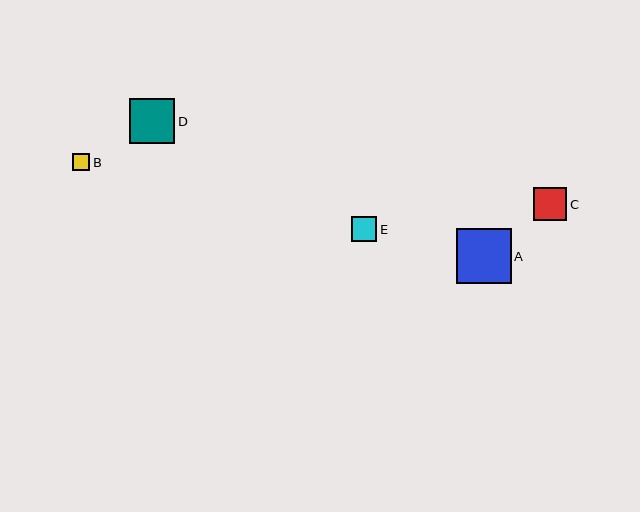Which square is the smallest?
Square B is the smallest with a size of approximately 17 pixels.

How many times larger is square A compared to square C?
Square A is approximately 1.6 times the size of square C.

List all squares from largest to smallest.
From largest to smallest: A, D, C, E, B.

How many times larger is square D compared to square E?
Square D is approximately 1.8 times the size of square E.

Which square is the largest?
Square A is the largest with a size of approximately 55 pixels.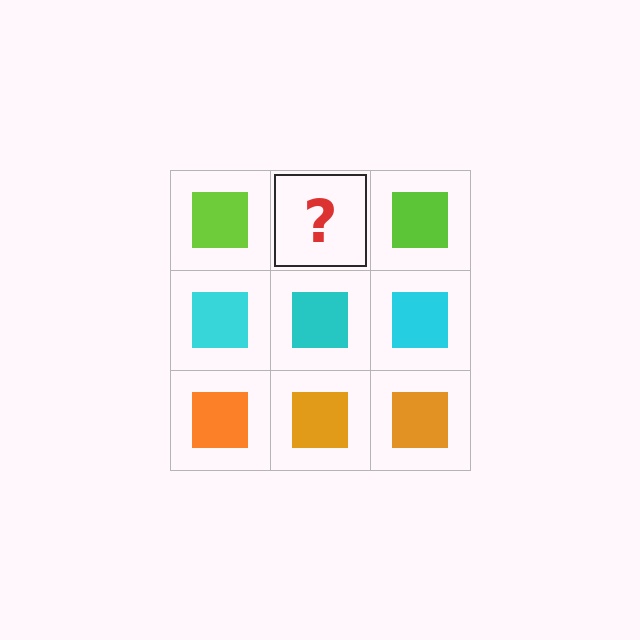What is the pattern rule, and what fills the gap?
The rule is that each row has a consistent color. The gap should be filled with a lime square.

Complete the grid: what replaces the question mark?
The question mark should be replaced with a lime square.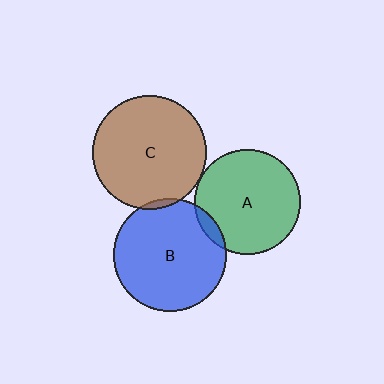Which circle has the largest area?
Circle C (brown).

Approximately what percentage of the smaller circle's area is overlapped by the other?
Approximately 5%.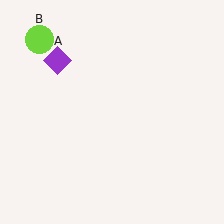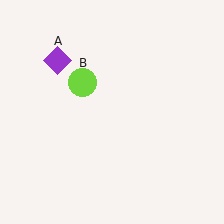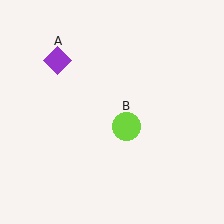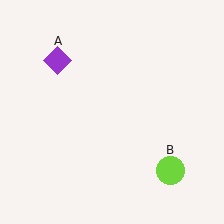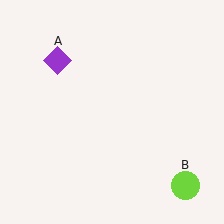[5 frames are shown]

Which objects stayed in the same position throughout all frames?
Purple diamond (object A) remained stationary.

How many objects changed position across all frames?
1 object changed position: lime circle (object B).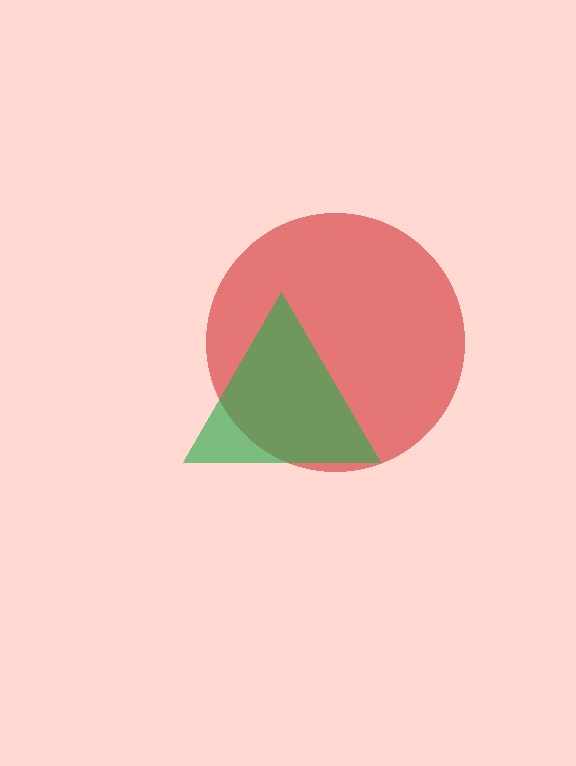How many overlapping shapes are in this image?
There are 2 overlapping shapes in the image.